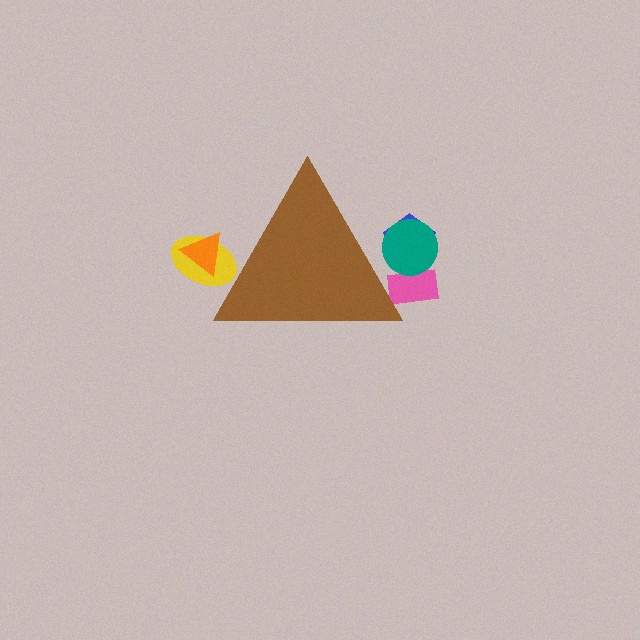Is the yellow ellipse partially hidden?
Yes, the yellow ellipse is partially hidden behind the brown triangle.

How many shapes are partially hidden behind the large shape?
5 shapes are partially hidden.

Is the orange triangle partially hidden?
Yes, the orange triangle is partially hidden behind the brown triangle.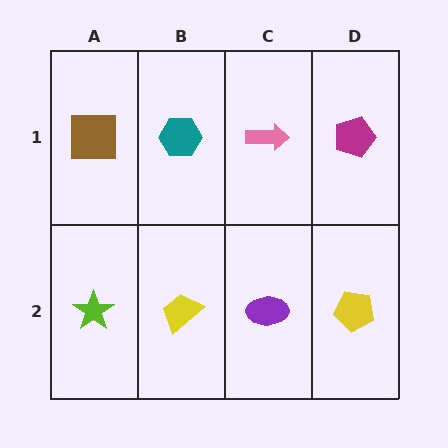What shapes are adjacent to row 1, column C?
A purple ellipse (row 2, column C), a teal hexagon (row 1, column B), a magenta pentagon (row 1, column D).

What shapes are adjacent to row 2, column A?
A brown square (row 1, column A), a yellow trapezoid (row 2, column B).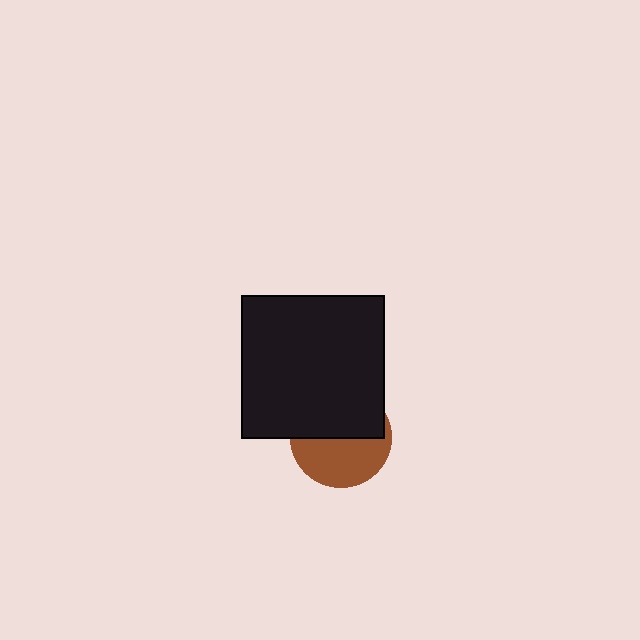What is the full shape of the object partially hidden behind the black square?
The partially hidden object is a brown circle.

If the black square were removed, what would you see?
You would see the complete brown circle.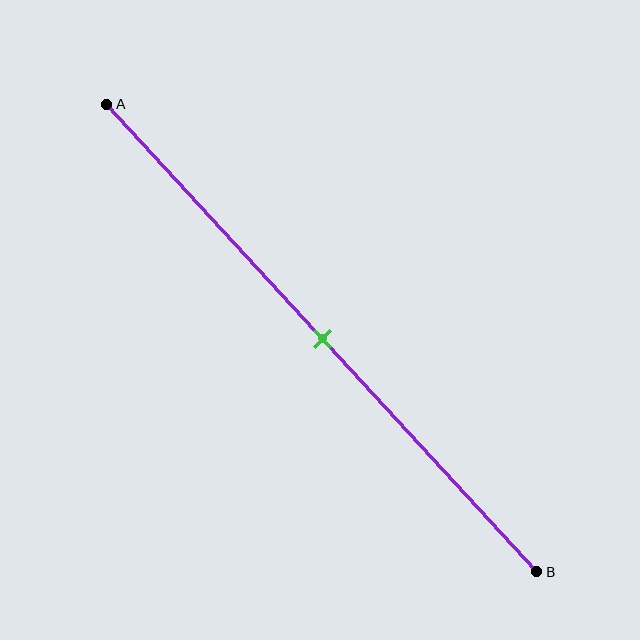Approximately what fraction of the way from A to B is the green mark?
The green mark is approximately 50% of the way from A to B.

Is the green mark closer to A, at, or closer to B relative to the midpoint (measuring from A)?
The green mark is approximately at the midpoint of segment AB.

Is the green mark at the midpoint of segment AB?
Yes, the mark is approximately at the midpoint.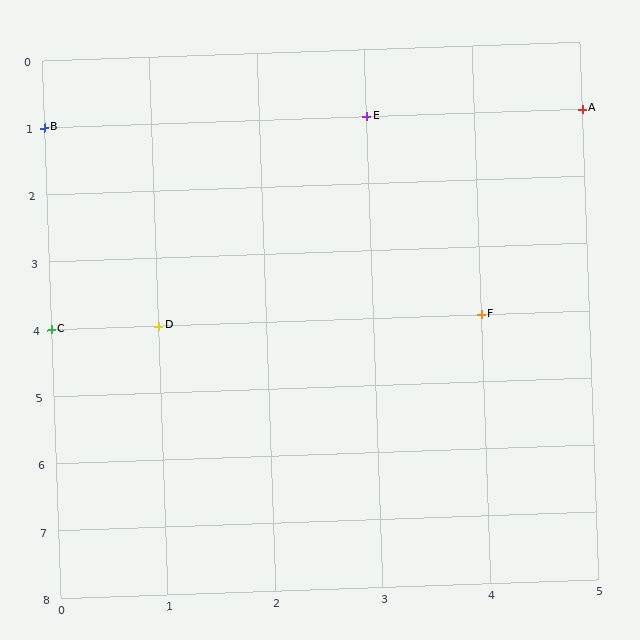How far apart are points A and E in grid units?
Points A and E are 2 columns apart.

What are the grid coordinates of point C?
Point C is at grid coordinates (0, 4).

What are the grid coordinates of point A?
Point A is at grid coordinates (5, 1).